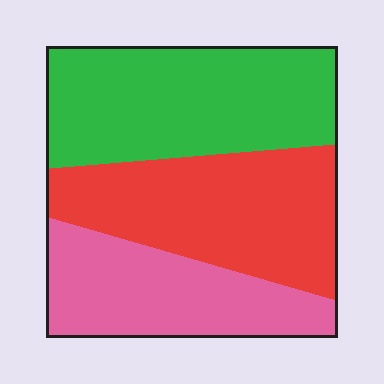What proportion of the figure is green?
Green takes up between a third and a half of the figure.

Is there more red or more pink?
Red.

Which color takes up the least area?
Pink, at roughly 25%.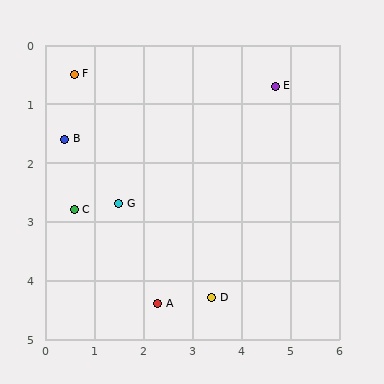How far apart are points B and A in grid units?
Points B and A are about 3.4 grid units apart.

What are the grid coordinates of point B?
Point B is at approximately (0.4, 1.6).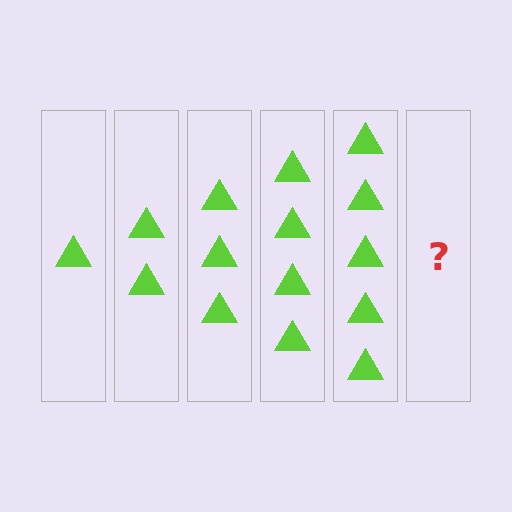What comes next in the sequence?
The next element should be 6 triangles.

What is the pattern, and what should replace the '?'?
The pattern is that each step adds one more triangle. The '?' should be 6 triangles.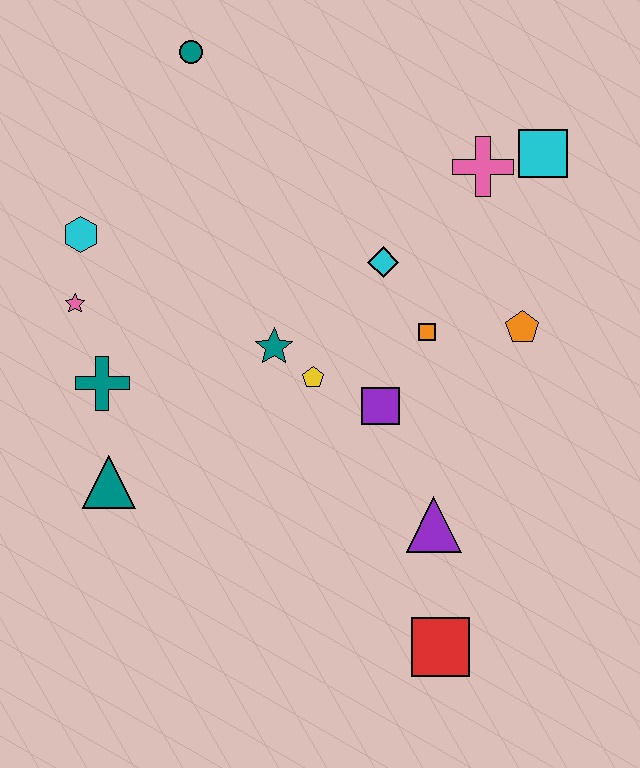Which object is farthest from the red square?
The teal circle is farthest from the red square.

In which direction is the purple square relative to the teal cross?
The purple square is to the right of the teal cross.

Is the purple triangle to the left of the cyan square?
Yes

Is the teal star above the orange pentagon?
No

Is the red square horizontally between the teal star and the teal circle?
No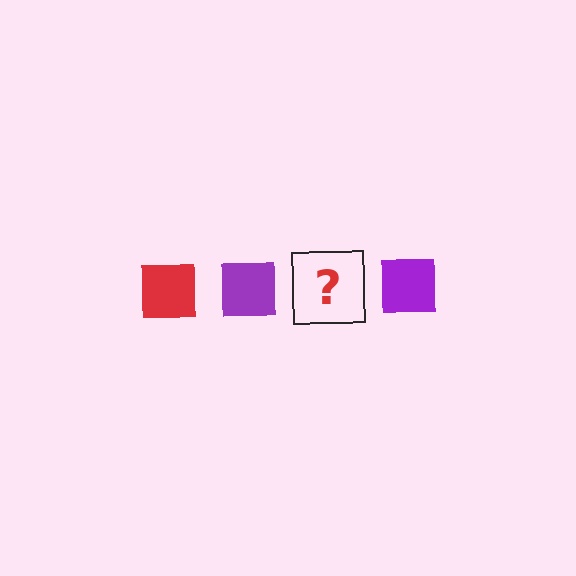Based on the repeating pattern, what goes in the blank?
The blank should be a red square.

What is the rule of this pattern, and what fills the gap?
The rule is that the pattern cycles through red, purple squares. The gap should be filled with a red square.